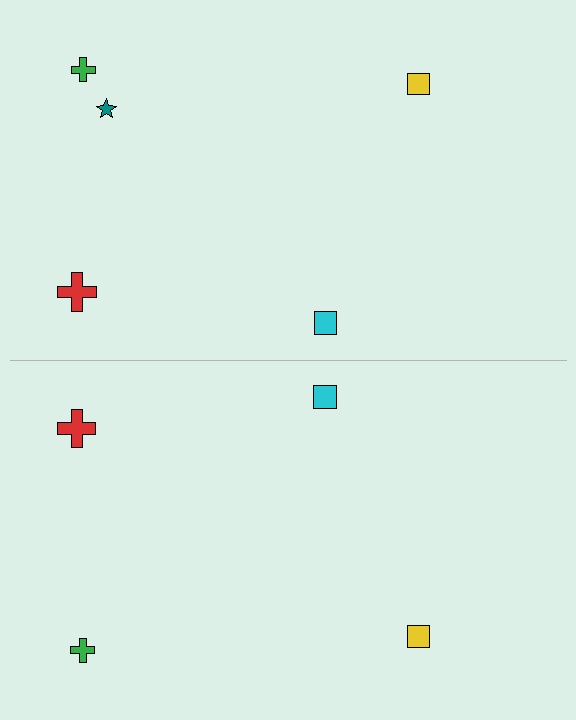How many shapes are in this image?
There are 9 shapes in this image.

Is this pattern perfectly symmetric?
No, the pattern is not perfectly symmetric. A teal star is missing from the bottom side.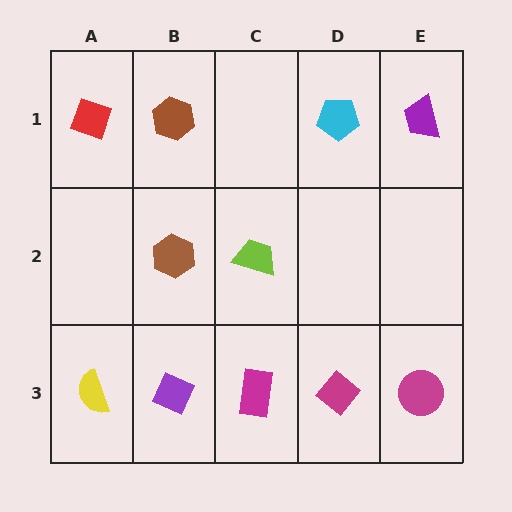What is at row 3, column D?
A magenta diamond.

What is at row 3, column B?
A purple diamond.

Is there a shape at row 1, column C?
No, that cell is empty.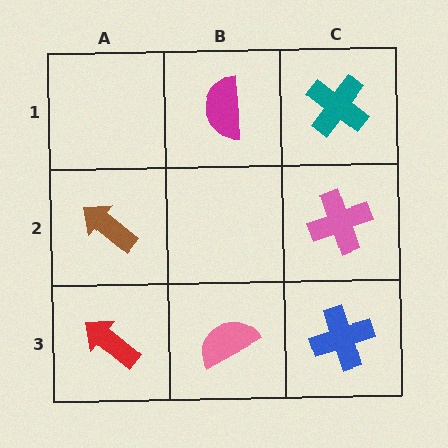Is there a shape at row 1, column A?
No, that cell is empty.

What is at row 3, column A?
A red arrow.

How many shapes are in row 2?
2 shapes.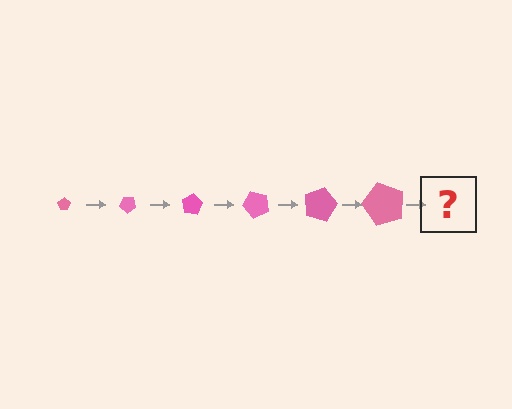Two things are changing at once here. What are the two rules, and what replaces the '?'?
The two rules are that the pentagon grows larger each step and it rotates 40 degrees each step. The '?' should be a pentagon, larger than the previous one and rotated 240 degrees from the start.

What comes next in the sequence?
The next element should be a pentagon, larger than the previous one and rotated 240 degrees from the start.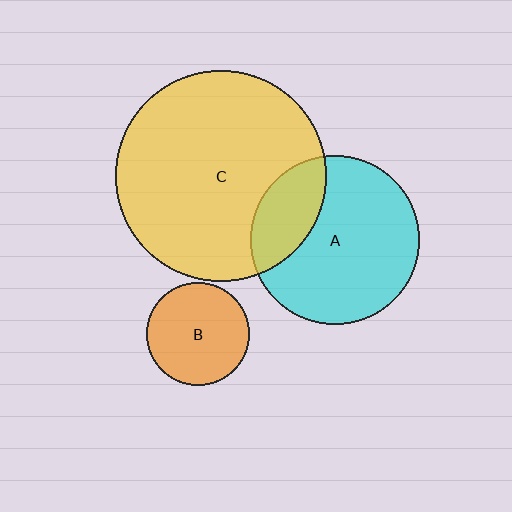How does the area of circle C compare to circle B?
Approximately 4.2 times.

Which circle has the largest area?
Circle C (yellow).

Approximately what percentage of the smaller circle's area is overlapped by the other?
Approximately 25%.